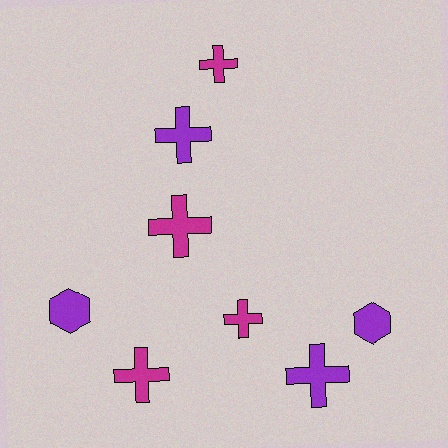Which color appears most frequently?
Magenta, with 4 objects.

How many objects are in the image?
There are 8 objects.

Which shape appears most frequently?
Cross, with 6 objects.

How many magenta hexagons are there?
There are no magenta hexagons.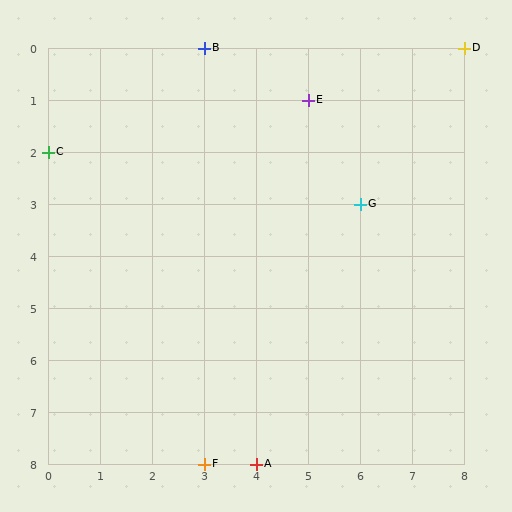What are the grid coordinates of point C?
Point C is at grid coordinates (0, 2).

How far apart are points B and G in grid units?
Points B and G are 3 columns and 3 rows apart (about 4.2 grid units diagonally).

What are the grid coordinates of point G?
Point G is at grid coordinates (6, 3).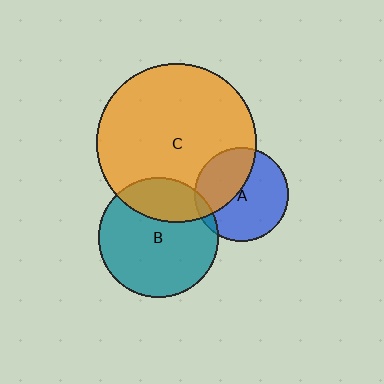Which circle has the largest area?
Circle C (orange).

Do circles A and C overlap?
Yes.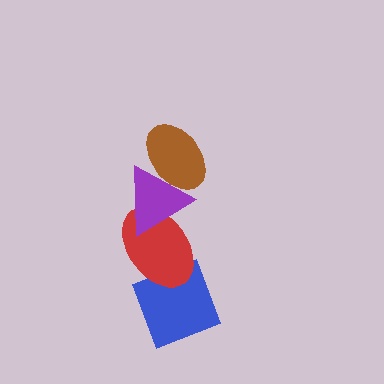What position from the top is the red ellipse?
The red ellipse is 3rd from the top.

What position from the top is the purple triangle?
The purple triangle is 2nd from the top.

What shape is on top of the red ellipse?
The purple triangle is on top of the red ellipse.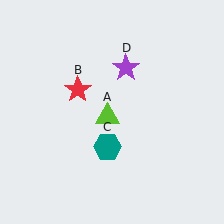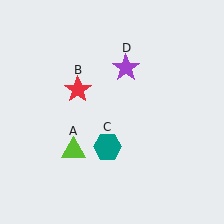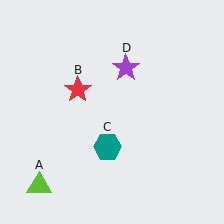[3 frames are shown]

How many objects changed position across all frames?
1 object changed position: lime triangle (object A).